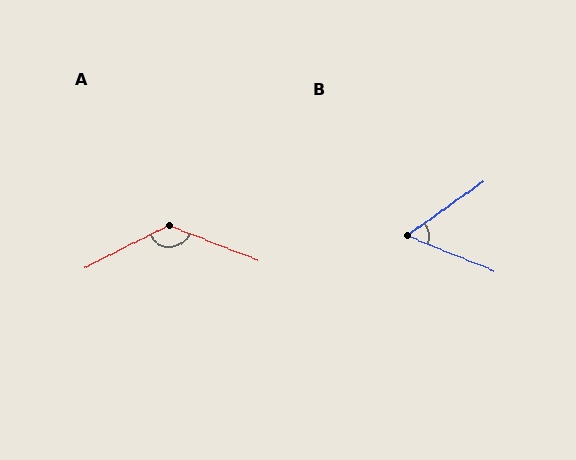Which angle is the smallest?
B, at approximately 57 degrees.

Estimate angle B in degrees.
Approximately 57 degrees.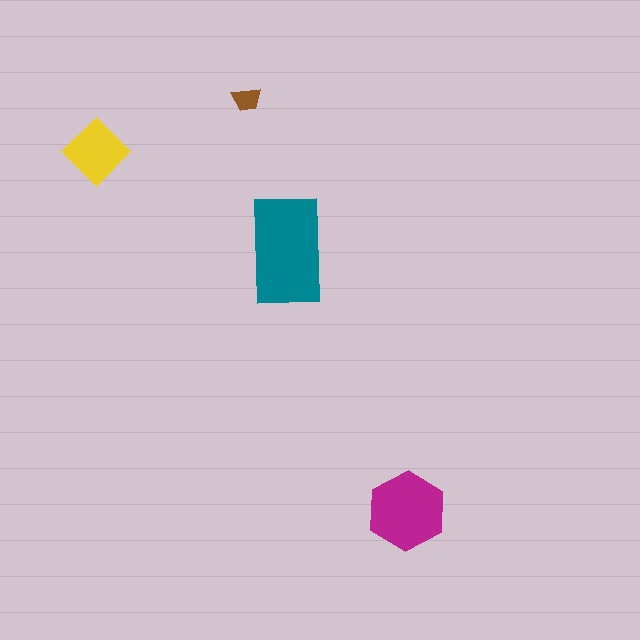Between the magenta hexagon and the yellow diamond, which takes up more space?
The magenta hexagon.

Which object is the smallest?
The brown trapezoid.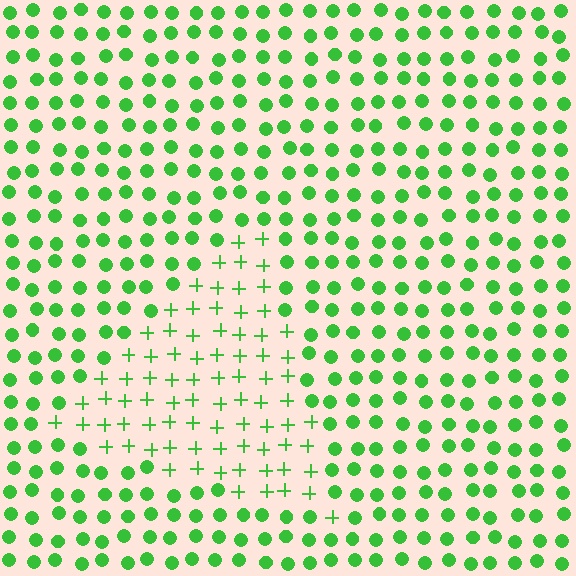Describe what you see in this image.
The image is filled with small green elements arranged in a uniform grid. A triangle-shaped region contains plus signs, while the surrounding area contains circles. The boundary is defined purely by the change in element shape.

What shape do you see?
I see a triangle.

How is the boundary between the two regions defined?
The boundary is defined by a change in element shape: plus signs inside vs. circles outside. All elements share the same color and spacing.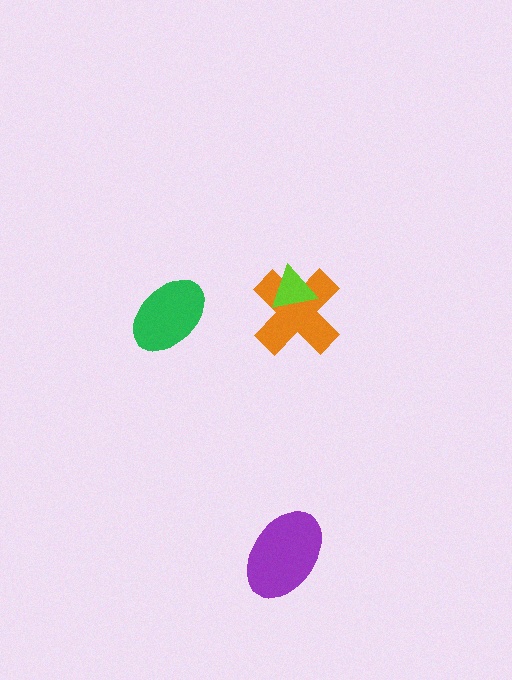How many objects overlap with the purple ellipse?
0 objects overlap with the purple ellipse.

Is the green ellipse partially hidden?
No, no other shape covers it.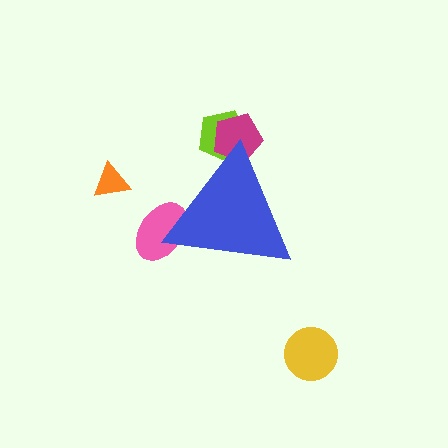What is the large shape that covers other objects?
A blue triangle.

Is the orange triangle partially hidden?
No, the orange triangle is fully visible.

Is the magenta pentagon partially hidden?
Yes, the magenta pentagon is partially hidden behind the blue triangle.